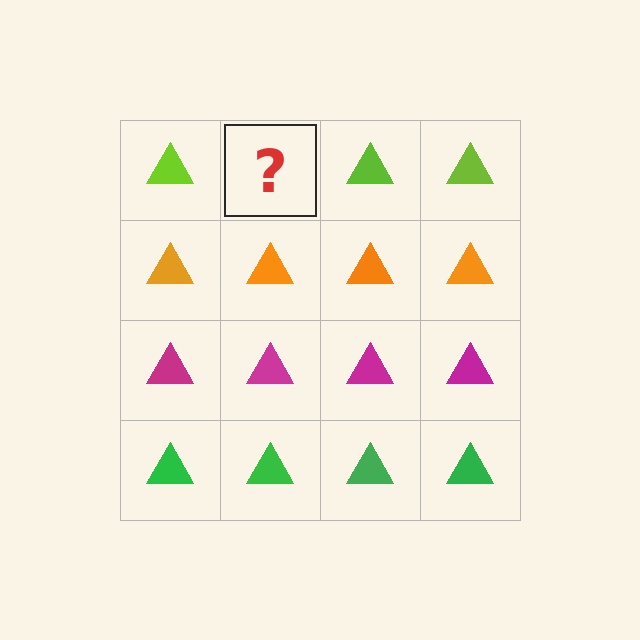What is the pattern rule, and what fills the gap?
The rule is that each row has a consistent color. The gap should be filled with a lime triangle.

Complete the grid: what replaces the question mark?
The question mark should be replaced with a lime triangle.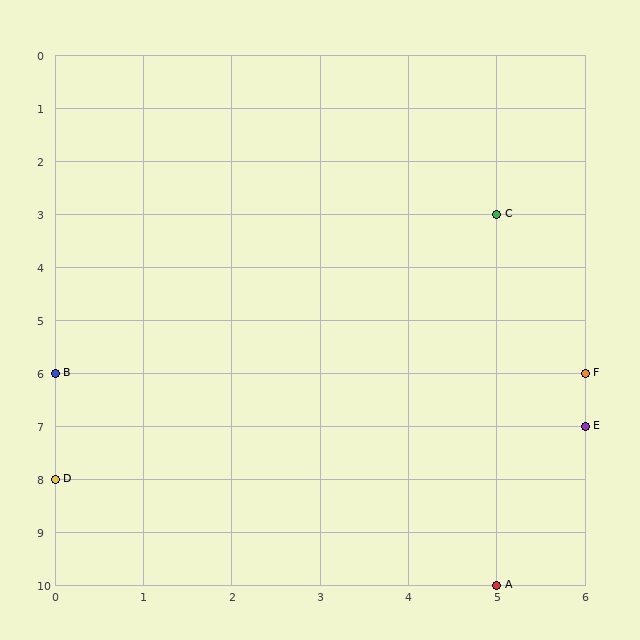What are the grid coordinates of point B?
Point B is at grid coordinates (0, 6).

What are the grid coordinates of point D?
Point D is at grid coordinates (0, 8).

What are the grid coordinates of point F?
Point F is at grid coordinates (6, 6).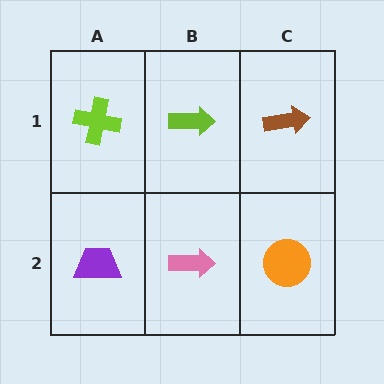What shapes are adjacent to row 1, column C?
An orange circle (row 2, column C), a lime arrow (row 1, column B).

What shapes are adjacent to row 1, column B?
A pink arrow (row 2, column B), a lime cross (row 1, column A), a brown arrow (row 1, column C).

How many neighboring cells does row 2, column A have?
2.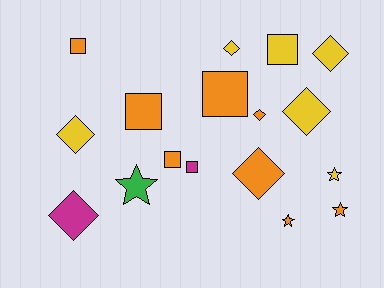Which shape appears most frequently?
Diamond, with 7 objects.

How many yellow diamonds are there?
There are 4 yellow diamonds.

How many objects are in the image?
There are 17 objects.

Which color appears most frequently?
Orange, with 8 objects.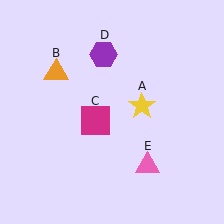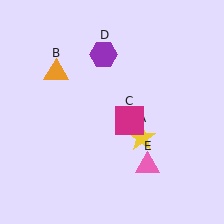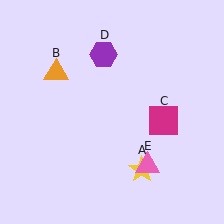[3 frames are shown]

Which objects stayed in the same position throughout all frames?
Orange triangle (object B) and purple hexagon (object D) and pink triangle (object E) remained stationary.